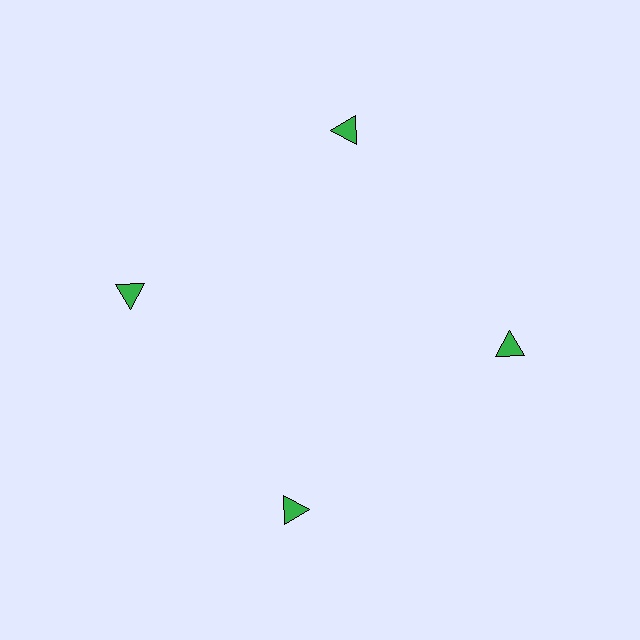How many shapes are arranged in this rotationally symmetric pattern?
There are 4 shapes, arranged in 4 groups of 1.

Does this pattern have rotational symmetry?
Yes, this pattern has 4-fold rotational symmetry. It looks the same after rotating 90 degrees around the center.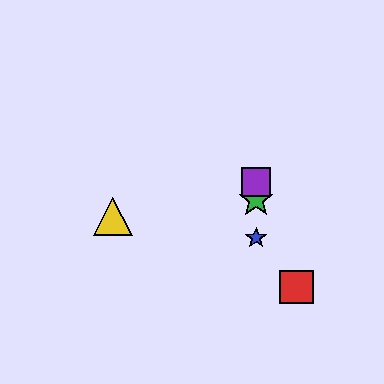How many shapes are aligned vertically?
3 shapes (the blue star, the green star, the purple square) are aligned vertically.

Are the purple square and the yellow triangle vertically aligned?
No, the purple square is at x≈256 and the yellow triangle is at x≈113.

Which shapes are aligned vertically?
The blue star, the green star, the purple square are aligned vertically.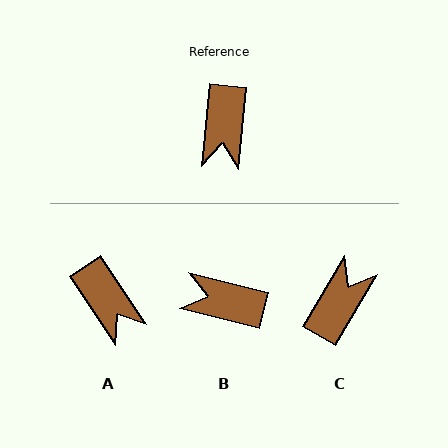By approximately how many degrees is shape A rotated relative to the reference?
Approximately 39 degrees counter-clockwise.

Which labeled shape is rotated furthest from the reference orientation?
C, about 155 degrees away.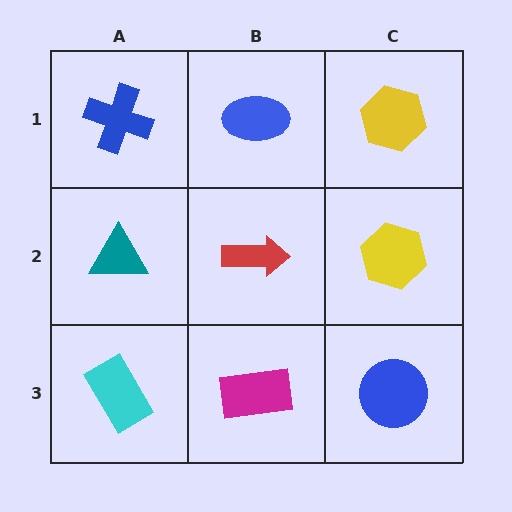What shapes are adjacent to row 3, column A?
A teal triangle (row 2, column A), a magenta rectangle (row 3, column B).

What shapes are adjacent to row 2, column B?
A blue ellipse (row 1, column B), a magenta rectangle (row 3, column B), a teal triangle (row 2, column A), a yellow hexagon (row 2, column C).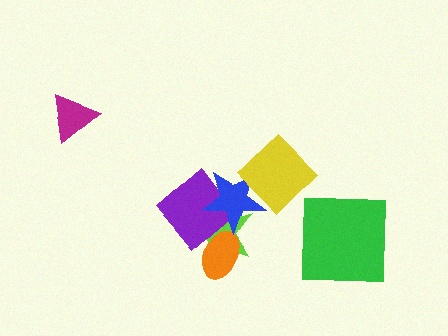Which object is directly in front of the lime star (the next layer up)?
The purple diamond is directly in front of the lime star.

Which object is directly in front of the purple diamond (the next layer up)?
The orange ellipse is directly in front of the purple diamond.